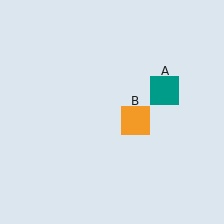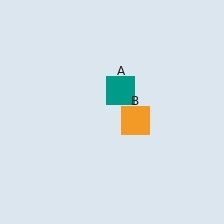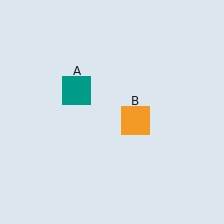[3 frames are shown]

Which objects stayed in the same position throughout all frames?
Orange square (object B) remained stationary.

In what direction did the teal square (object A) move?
The teal square (object A) moved left.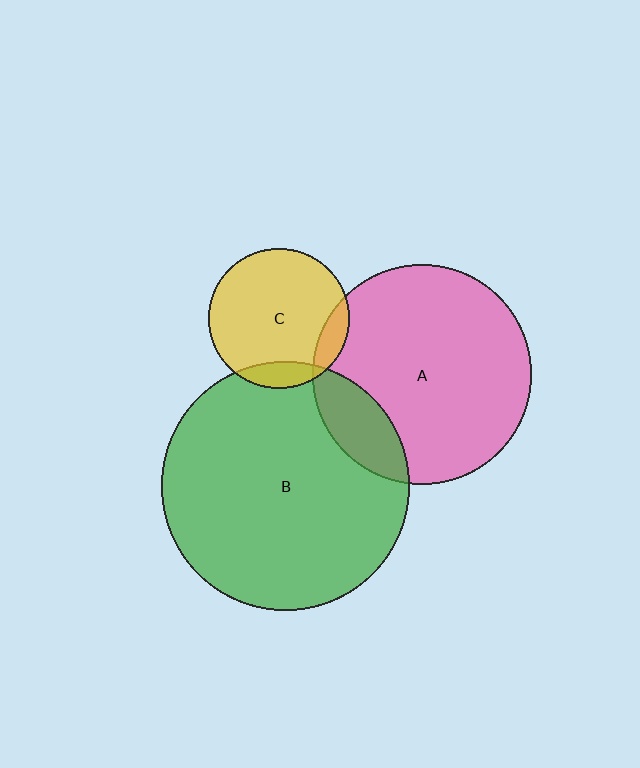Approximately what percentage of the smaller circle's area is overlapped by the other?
Approximately 10%.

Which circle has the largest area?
Circle B (green).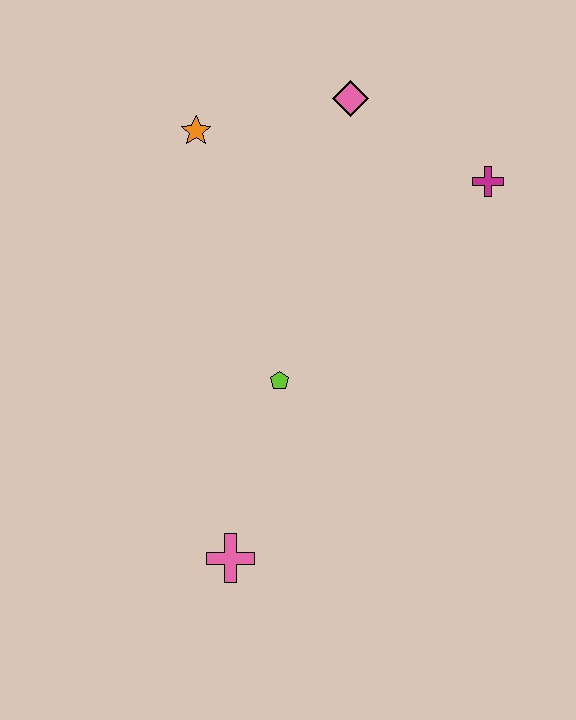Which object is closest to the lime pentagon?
The pink cross is closest to the lime pentagon.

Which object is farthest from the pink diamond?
The pink cross is farthest from the pink diamond.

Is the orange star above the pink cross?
Yes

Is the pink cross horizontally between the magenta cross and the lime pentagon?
No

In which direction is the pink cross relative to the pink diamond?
The pink cross is below the pink diamond.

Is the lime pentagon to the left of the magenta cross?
Yes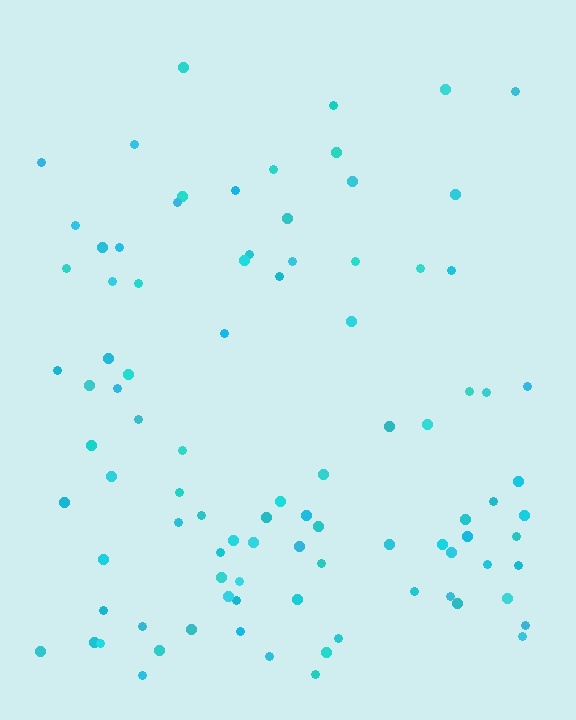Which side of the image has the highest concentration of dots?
The bottom.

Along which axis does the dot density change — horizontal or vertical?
Vertical.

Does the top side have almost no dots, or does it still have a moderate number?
Still a moderate number, just noticeably fewer than the bottom.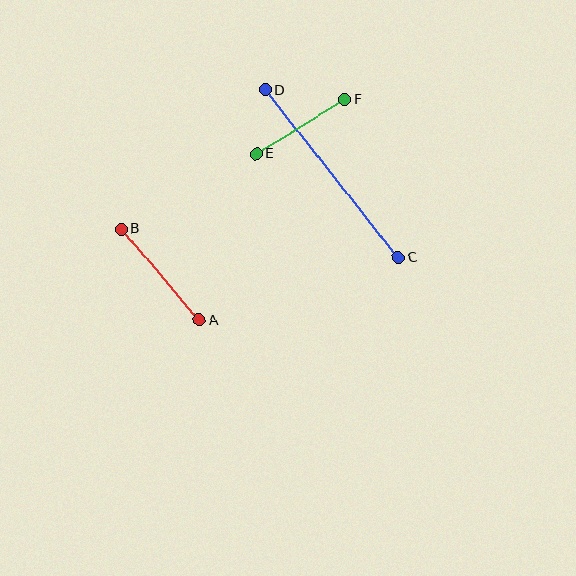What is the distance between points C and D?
The distance is approximately 214 pixels.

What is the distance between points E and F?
The distance is approximately 104 pixels.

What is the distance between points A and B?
The distance is approximately 120 pixels.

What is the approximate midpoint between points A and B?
The midpoint is at approximately (160, 274) pixels.